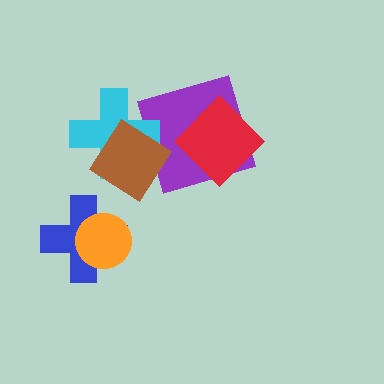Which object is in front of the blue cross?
The orange circle is in front of the blue cross.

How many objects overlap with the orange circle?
1 object overlaps with the orange circle.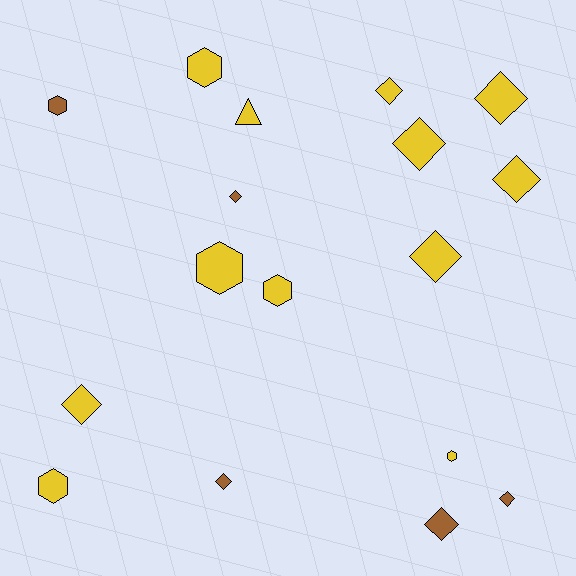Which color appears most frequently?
Yellow, with 12 objects.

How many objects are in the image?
There are 17 objects.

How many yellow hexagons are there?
There are 5 yellow hexagons.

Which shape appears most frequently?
Diamond, with 10 objects.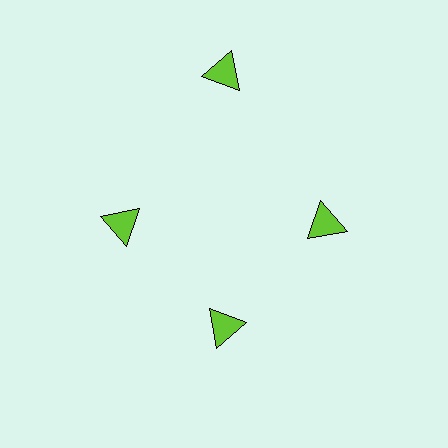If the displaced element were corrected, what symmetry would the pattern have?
It would have 4-fold rotational symmetry — the pattern would map onto itself every 90 degrees.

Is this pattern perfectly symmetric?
No. The 4 lime triangles are arranged in a ring, but one element near the 12 o'clock position is pushed outward from the center, breaking the 4-fold rotational symmetry.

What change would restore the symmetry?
The symmetry would be restored by moving it inward, back onto the ring so that all 4 triangles sit at equal angles and equal distance from the center.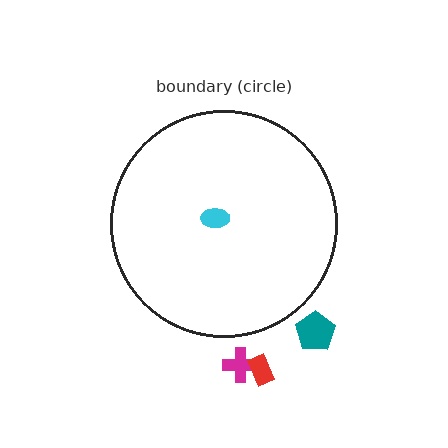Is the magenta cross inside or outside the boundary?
Outside.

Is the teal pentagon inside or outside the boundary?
Outside.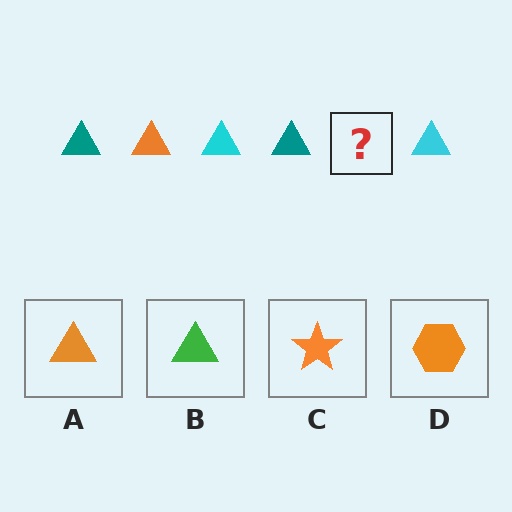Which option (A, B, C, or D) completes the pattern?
A.